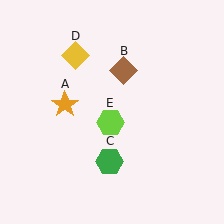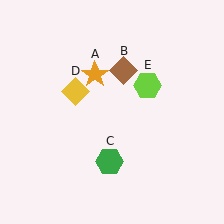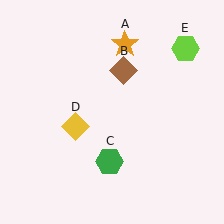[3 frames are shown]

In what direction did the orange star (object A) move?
The orange star (object A) moved up and to the right.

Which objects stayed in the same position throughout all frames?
Brown diamond (object B) and green hexagon (object C) remained stationary.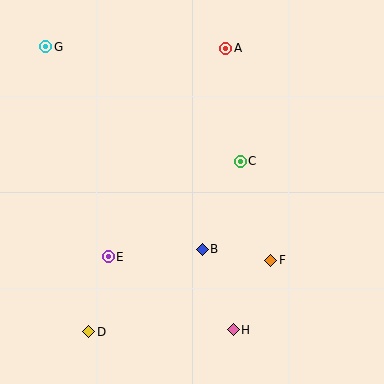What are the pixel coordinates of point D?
Point D is at (89, 332).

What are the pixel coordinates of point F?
Point F is at (271, 260).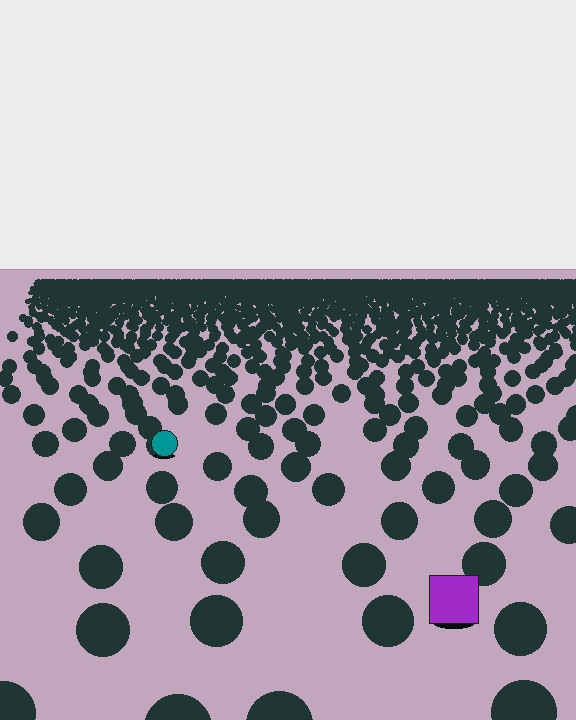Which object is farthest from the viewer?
The teal circle is farthest from the viewer. It appears smaller and the ground texture around it is denser.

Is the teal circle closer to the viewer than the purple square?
No. The purple square is closer — you can tell from the texture gradient: the ground texture is coarser near it.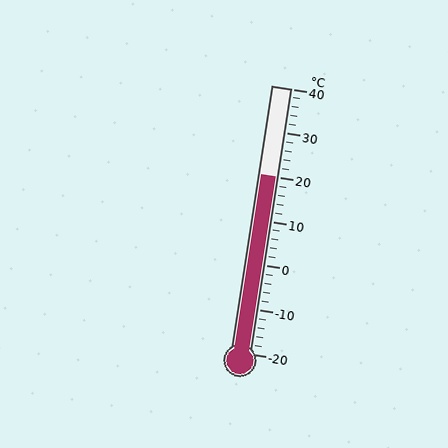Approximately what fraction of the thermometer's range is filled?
The thermometer is filled to approximately 65% of its range.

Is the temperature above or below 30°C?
The temperature is below 30°C.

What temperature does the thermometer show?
The thermometer shows approximately 20°C.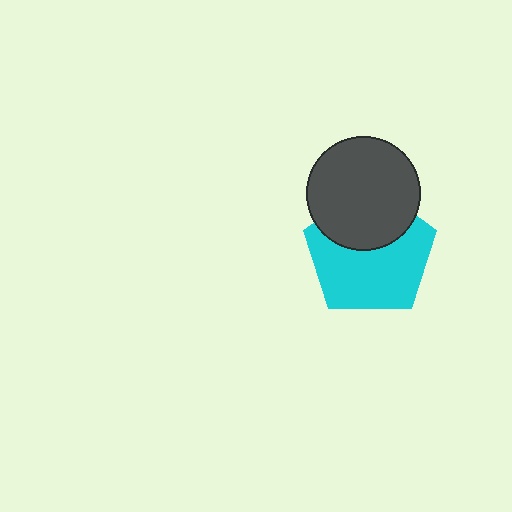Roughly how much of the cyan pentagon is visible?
About half of it is visible (roughly 64%).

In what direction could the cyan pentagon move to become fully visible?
The cyan pentagon could move down. That would shift it out from behind the dark gray circle entirely.